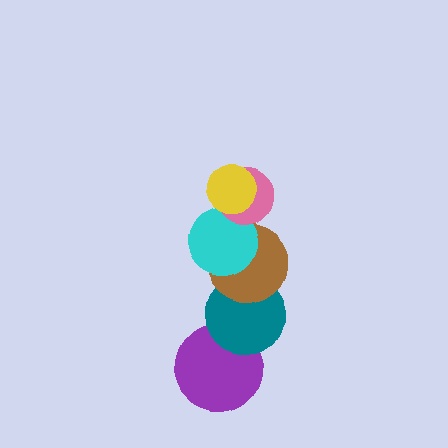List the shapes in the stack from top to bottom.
From top to bottom: the yellow circle, the pink circle, the cyan circle, the brown circle, the teal circle, the purple circle.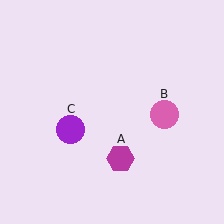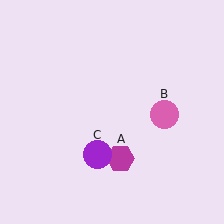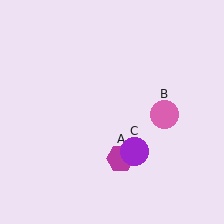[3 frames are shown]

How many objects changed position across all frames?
1 object changed position: purple circle (object C).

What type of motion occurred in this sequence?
The purple circle (object C) rotated counterclockwise around the center of the scene.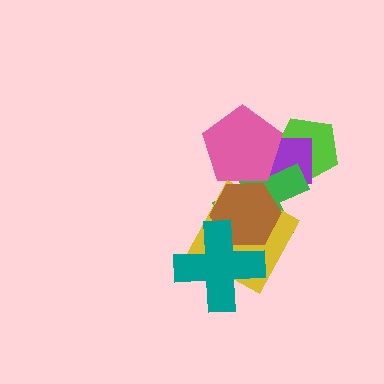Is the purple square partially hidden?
Yes, it is partially covered by another shape.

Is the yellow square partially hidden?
Yes, it is partially covered by another shape.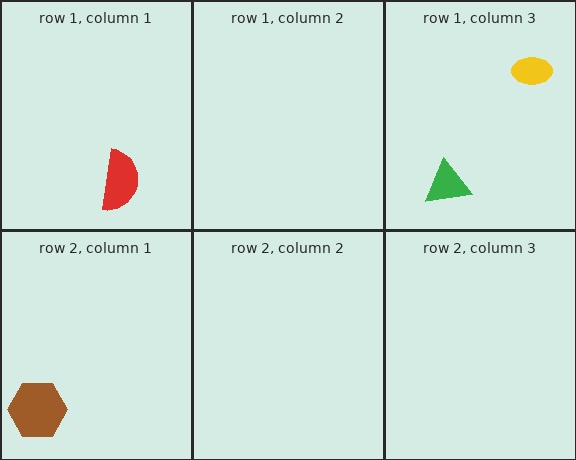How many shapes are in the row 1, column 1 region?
1.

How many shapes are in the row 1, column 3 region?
2.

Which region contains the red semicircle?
The row 1, column 1 region.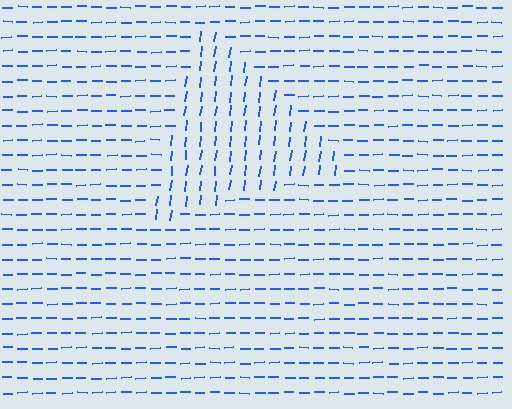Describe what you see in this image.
The image is filled with small blue line segments. A triangle region in the image has lines oriented differently from the surrounding lines, creating a visible texture boundary.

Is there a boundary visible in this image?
Yes, there is a texture boundary formed by a change in line orientation.